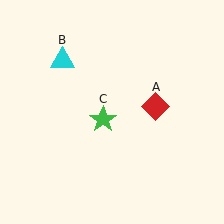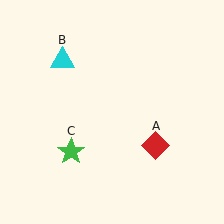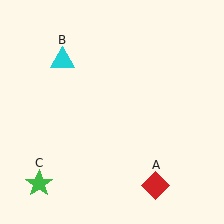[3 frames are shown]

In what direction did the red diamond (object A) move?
The red diamond (object A) moved down.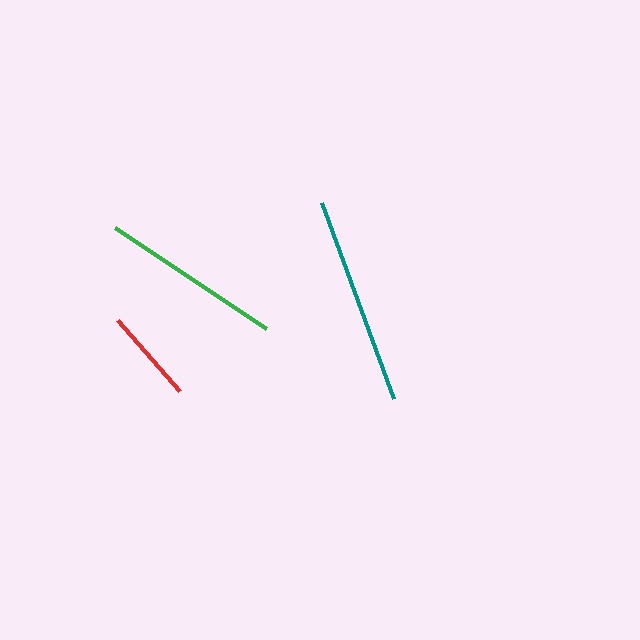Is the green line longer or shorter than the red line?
The green line is longer than the red line.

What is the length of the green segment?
The green segment is approximately 182 pixels long.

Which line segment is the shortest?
The red line is the shortest at approximately 95 pixels.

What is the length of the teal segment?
The teal segment is approximately 210 pixels long.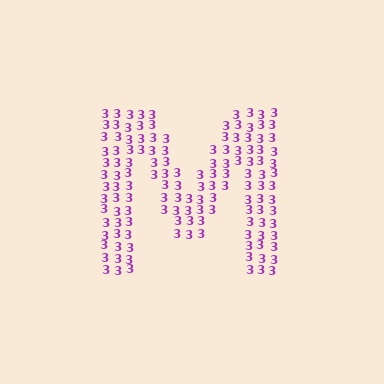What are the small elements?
The small elements are digit 3's.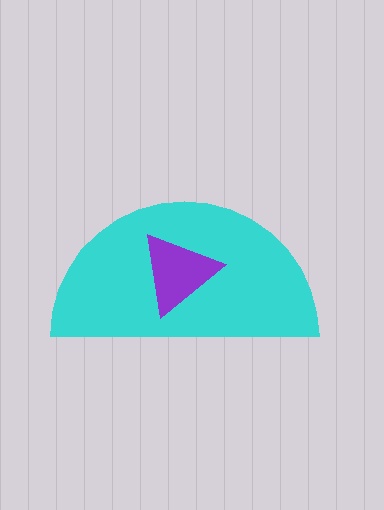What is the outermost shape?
The cyan semicircle.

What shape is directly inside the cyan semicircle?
The purple triangle.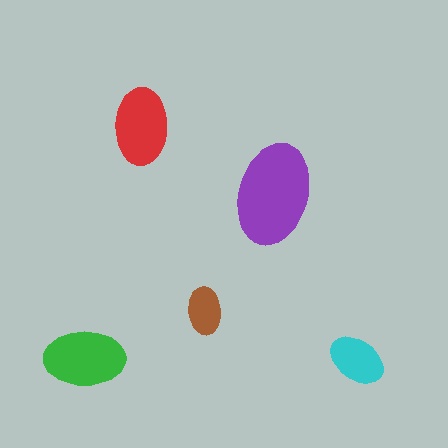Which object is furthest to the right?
The cyan ellipse is rightmost.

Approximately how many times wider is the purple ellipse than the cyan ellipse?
About 2 times wider.